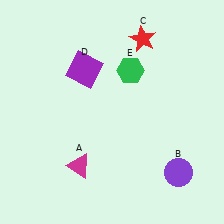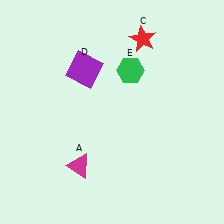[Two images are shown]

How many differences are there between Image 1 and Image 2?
There is 1 difference between the two images.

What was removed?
The purple circle (B) was removed in Image 2.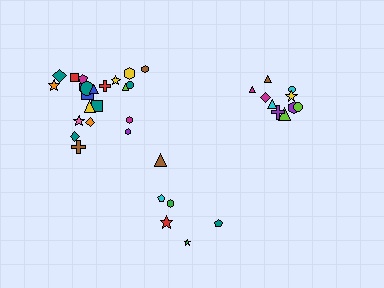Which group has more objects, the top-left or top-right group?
The top-left group.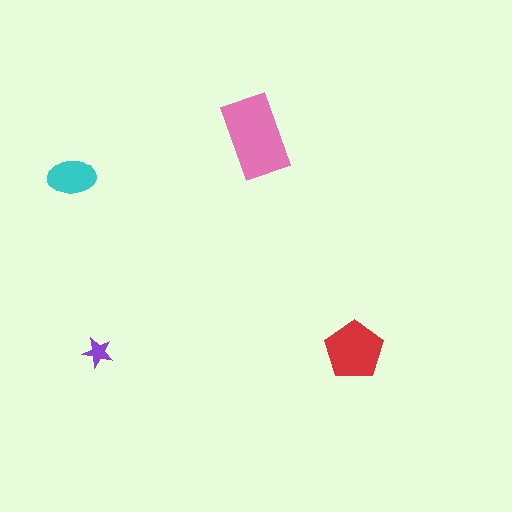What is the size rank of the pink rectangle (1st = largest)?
1st.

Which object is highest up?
The pink rectangle is topmost.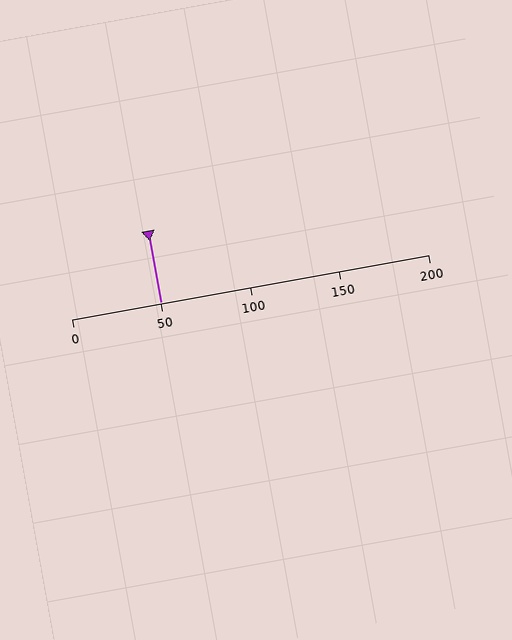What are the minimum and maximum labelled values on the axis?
The axis runs from 0 to 200.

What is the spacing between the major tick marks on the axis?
The major ticks are spaced 50 apart.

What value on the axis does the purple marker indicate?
The marker indicates approximately 50.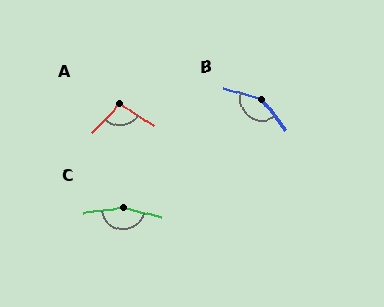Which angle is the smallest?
A, at approximately 101 degrees.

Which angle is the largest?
C, at approximately 158 degrees.